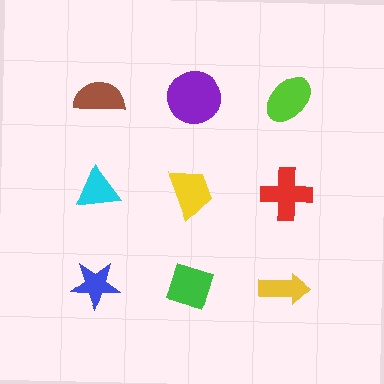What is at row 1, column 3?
A lime ellipse.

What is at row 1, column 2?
A purple circle.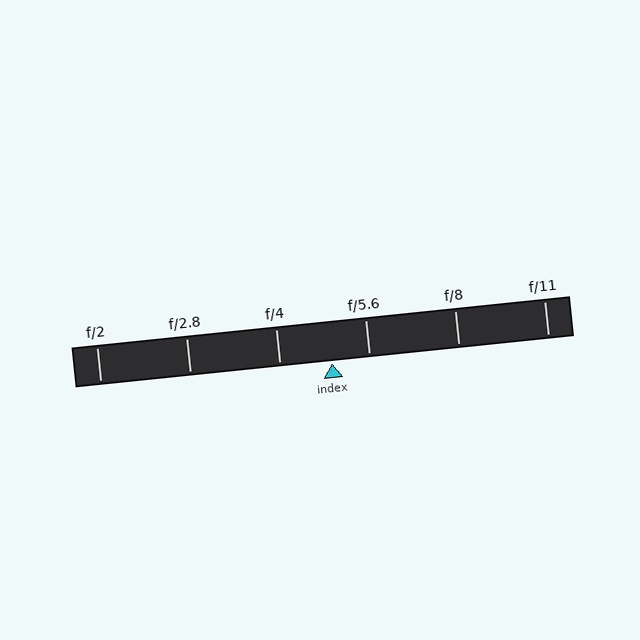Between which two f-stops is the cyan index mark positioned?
The index mark is between f/4 and f/5.6.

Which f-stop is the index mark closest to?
The index mark is closest to f/5.6.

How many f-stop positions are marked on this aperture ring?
There are 6 f-stop positions marked.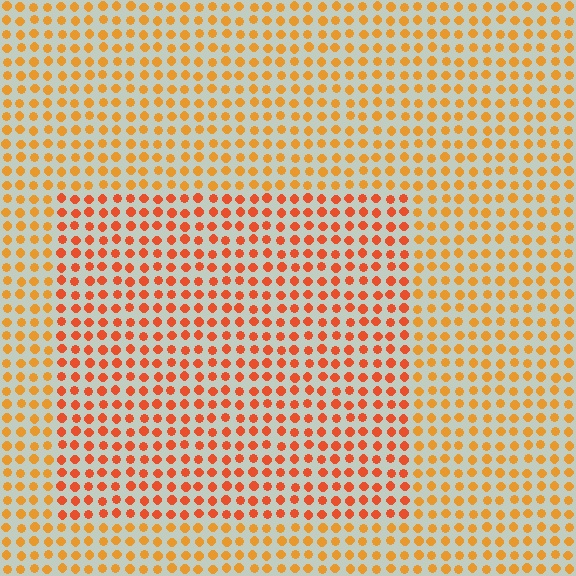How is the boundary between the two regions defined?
The boundary is defined purely by a slight shift in hue (about 24 degrees). Spacing, size, and orientation are identical on both sides.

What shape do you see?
I see a rectangle.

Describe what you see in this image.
The image is filled with small orange elements in a uniform arrangement. A rectangle-shaped region is visible where the elements are tinted to a slightly different hue, forming a subtle color boundary.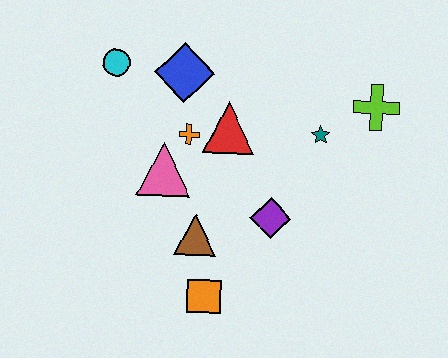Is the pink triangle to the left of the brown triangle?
Yes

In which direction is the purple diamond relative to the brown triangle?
The purple diamond is to the right of the brown triangle.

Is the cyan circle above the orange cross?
Yes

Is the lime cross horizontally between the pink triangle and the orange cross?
No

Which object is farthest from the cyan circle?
The lime cross is farthest from the cyan circle.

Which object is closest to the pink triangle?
The orange cross is closest to the pink triangle.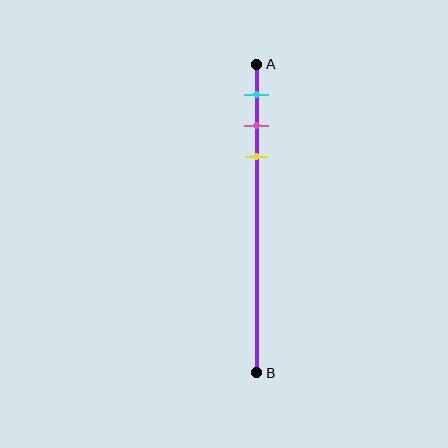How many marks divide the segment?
There are 3 marks dividing the segment.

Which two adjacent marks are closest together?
The pink and yellow marks are the closest adjacent pair.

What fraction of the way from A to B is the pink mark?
The pink mark is approximately 20% (0.2) of the way from A to B.